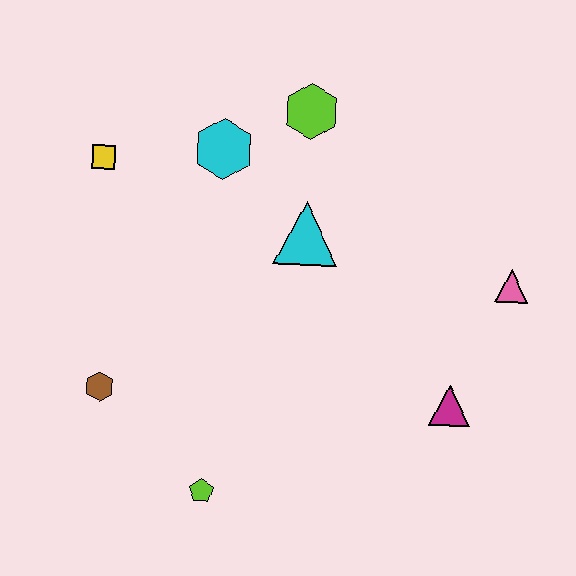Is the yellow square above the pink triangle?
Yes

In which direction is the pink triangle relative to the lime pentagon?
The pink triangle is to the right of the lime pentagon.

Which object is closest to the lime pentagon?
The brown hexagon is closest to the lime pentagon.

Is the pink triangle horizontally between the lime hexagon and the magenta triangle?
No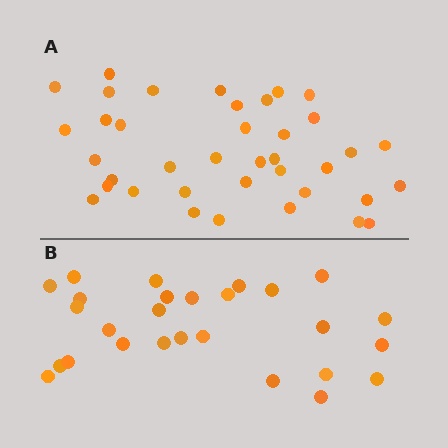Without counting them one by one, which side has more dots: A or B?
Region A (the top region) has more dots.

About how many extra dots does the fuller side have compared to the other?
Region A has roughly 12 or so more dots than region B.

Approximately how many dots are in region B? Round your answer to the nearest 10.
About 30 dots. (The exact count is 27, which rounds to 30.)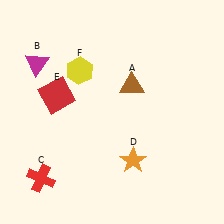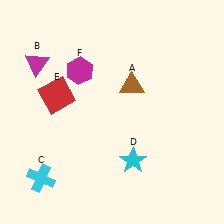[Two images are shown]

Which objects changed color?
C changed from red to cyan. D changed from orange to cyan. F changed from yellow to magenta.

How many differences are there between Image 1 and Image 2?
There are 3 differences between the two images.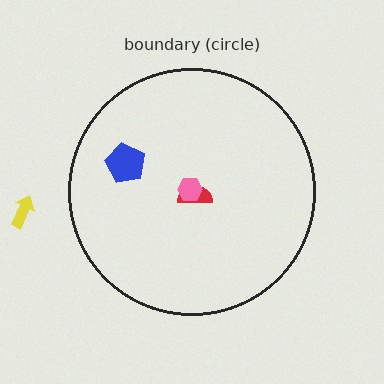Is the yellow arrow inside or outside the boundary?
Outside.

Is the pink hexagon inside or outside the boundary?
Inside.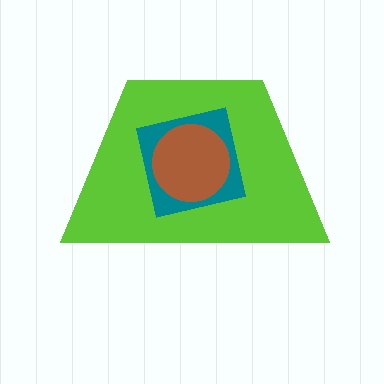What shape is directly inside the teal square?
The brown circle.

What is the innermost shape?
The brown circle.